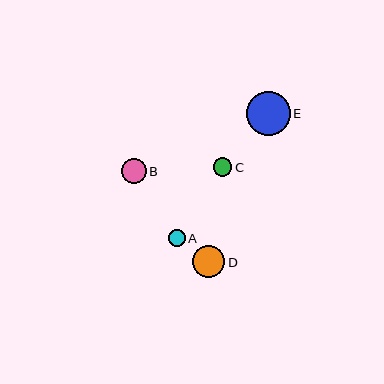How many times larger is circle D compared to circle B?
Circle D is approximately 1.3 times the size of circle B.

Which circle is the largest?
Circle E is the largest with a size of approximately 44 pixels.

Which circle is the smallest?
Circle A is the smallest with a size of approximately 17 pixels.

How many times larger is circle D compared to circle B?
Circle D is approximately 1.3 times the size of circle B.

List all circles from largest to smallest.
From largest to smallest: E, D, B, C, A.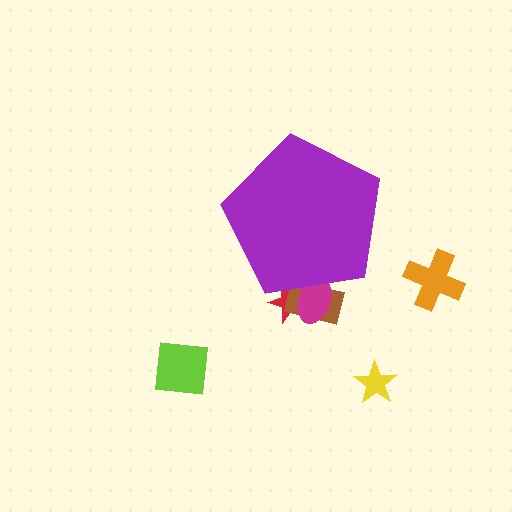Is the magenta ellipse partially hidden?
Yes, the magenta ellipse is partially hidden behind the purple pentagon.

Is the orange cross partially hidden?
No, the orange cross is fully visible.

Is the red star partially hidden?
Yes, the red star is partially hidden behind the purple pentagon.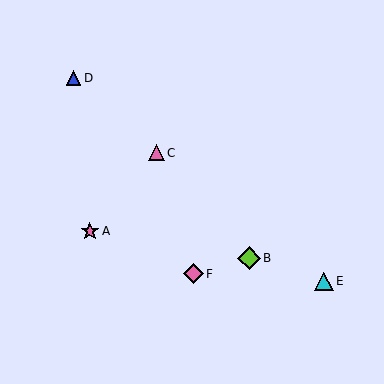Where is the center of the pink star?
The center of the pink star is at (90, 231).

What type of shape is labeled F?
Shape F is a pink diamond.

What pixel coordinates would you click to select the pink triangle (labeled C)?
Click at (157, 153) to select the pink triangle C.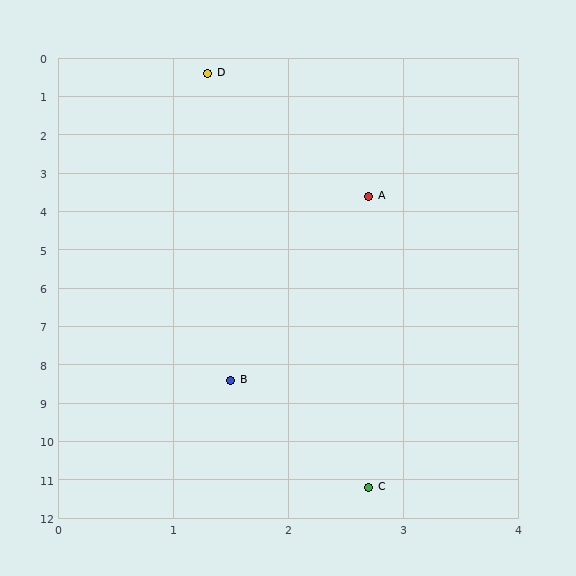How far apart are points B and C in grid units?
Points B and C are about 3.0 grid units apart.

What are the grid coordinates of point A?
Point A is at approximately (2.7, 3.6).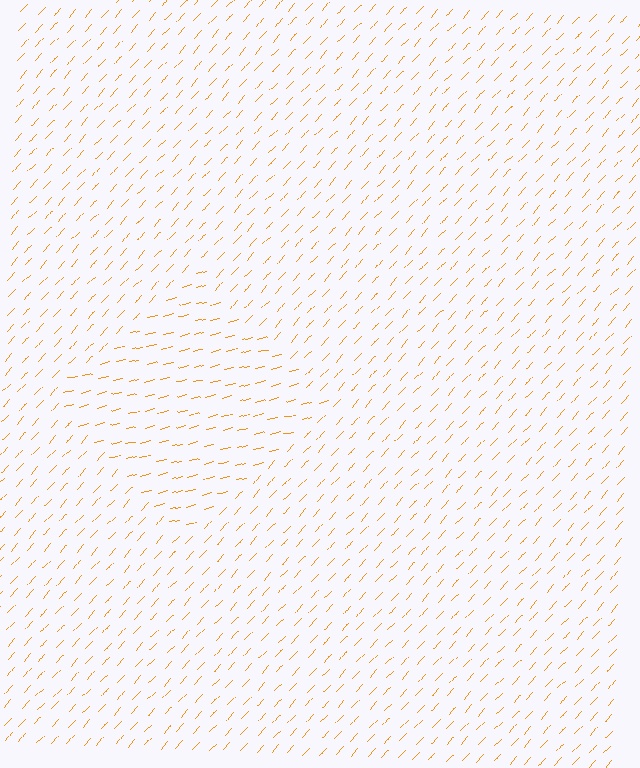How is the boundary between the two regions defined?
The boundary is defined purely by a change in line orientation (approximately 34 degrees difference). All lines are the same color and thickness.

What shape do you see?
I see a diamond.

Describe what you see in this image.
The image is filled with small orange line segments. A diamond region in the image has lines oriented differently from the surrounding lines, creating a visible texture boundary.